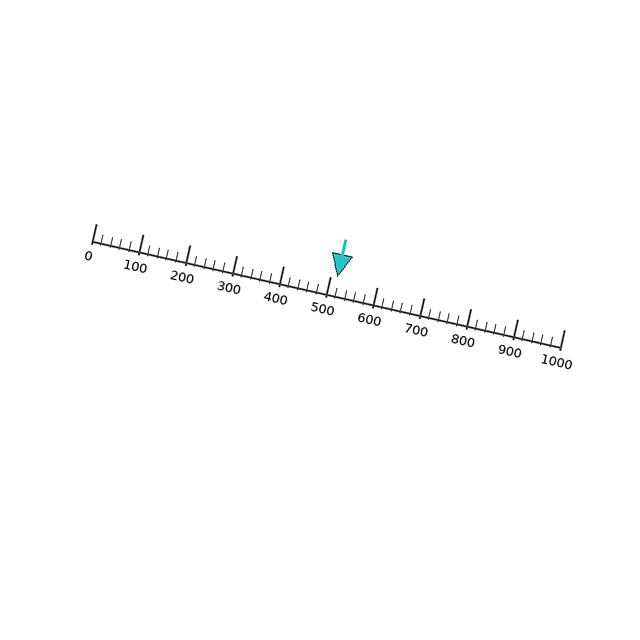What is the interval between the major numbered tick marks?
The major tick marks are spaced 100 units apart.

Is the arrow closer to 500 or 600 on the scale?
The arrow is closer to 500.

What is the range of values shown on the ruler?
The ruler shows values from 0 to 1000.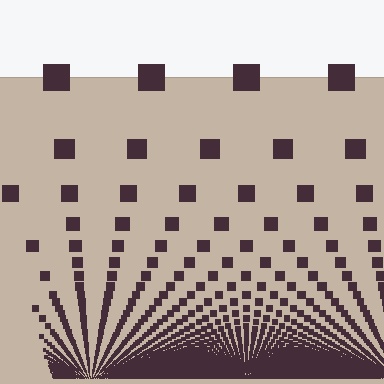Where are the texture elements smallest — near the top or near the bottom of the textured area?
Near the bottom.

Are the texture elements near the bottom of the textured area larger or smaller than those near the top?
Smaller. The gradient is inverted — elements near the bottom are smaller and denser.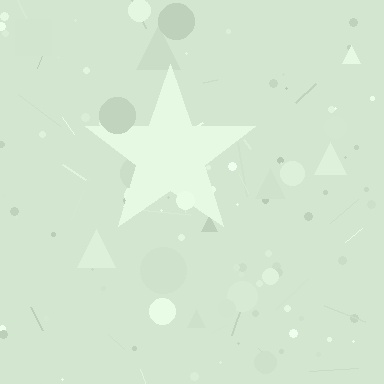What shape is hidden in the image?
A star is hidden in the image.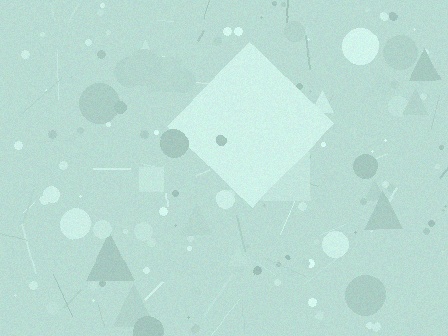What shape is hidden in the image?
A diamond is hidden in the image.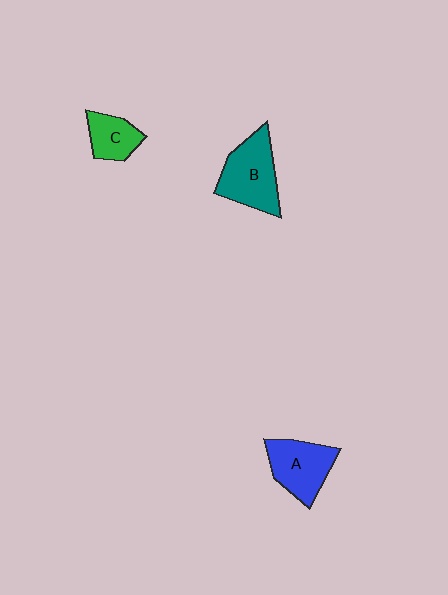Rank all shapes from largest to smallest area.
From largest to smallest: B (teal), A (blue), C (green).